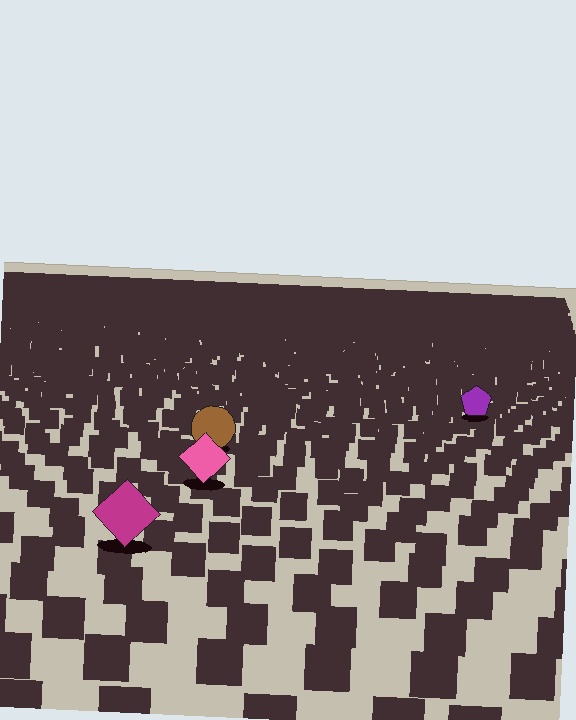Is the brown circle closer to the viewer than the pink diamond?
No. The pink diamond is closer — you can tell from the texture gradient: the ground texture is coarser near it.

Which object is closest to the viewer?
The magenta diamond is closest. The texture marks near it are larger and more spread out.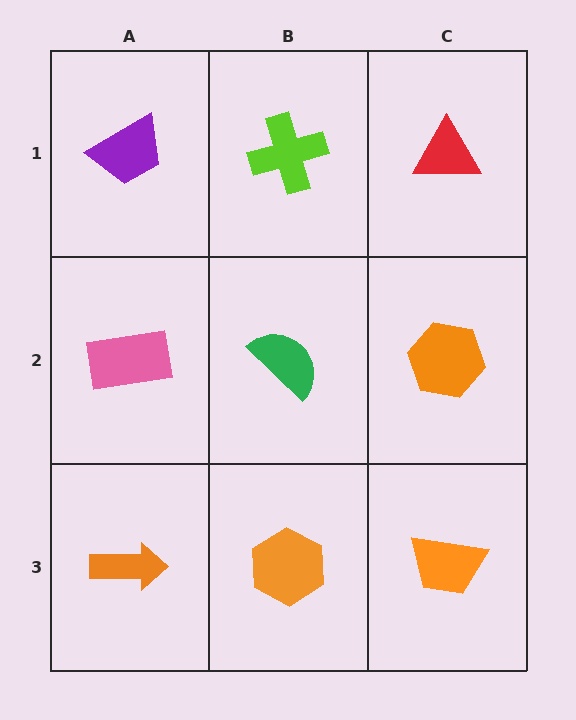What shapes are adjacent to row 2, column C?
A red triangle (row 1, column C), an orange trapezoid (row 3, column C), a green semicircle (row 2, column B).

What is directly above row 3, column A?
A pink rectangle.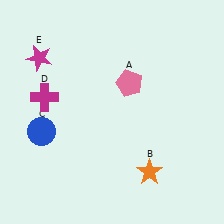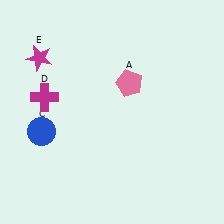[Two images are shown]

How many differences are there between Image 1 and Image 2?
There is 1 difference between the two images.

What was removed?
The orange star (B) was removed in Image 2.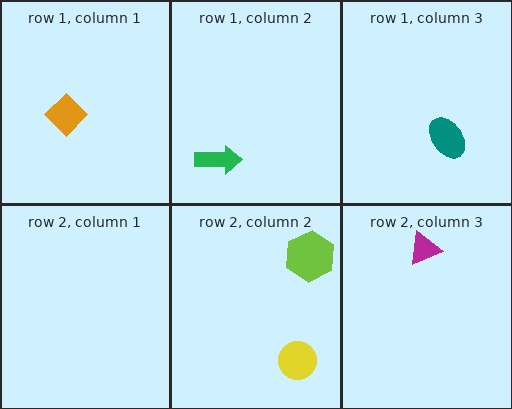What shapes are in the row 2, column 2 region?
The lime hexagon, the yellow circle.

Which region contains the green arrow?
The row 1, column 2 region.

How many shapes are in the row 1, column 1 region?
1.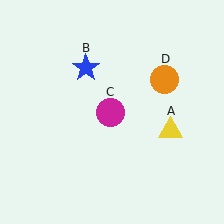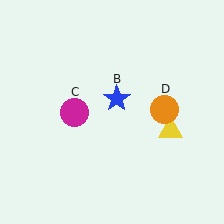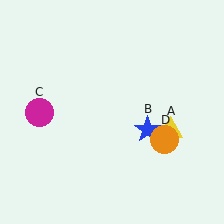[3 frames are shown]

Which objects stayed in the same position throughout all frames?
Yellow triangle (object A) remained stationary.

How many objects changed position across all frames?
3 objects changed position: blue star (object B), magenta circle (object C), orange circle (object D).